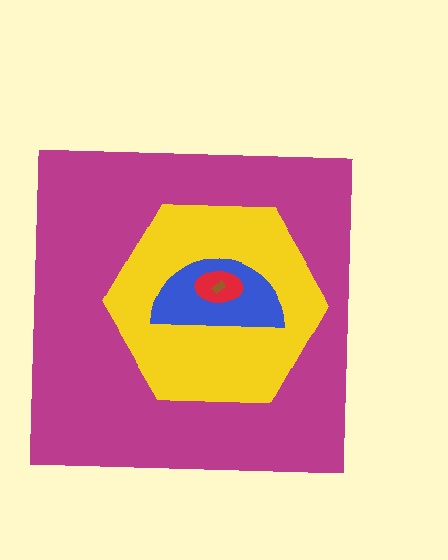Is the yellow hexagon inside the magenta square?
Yes.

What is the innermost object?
The brown rectangle.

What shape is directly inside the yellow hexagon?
The blue semicircle.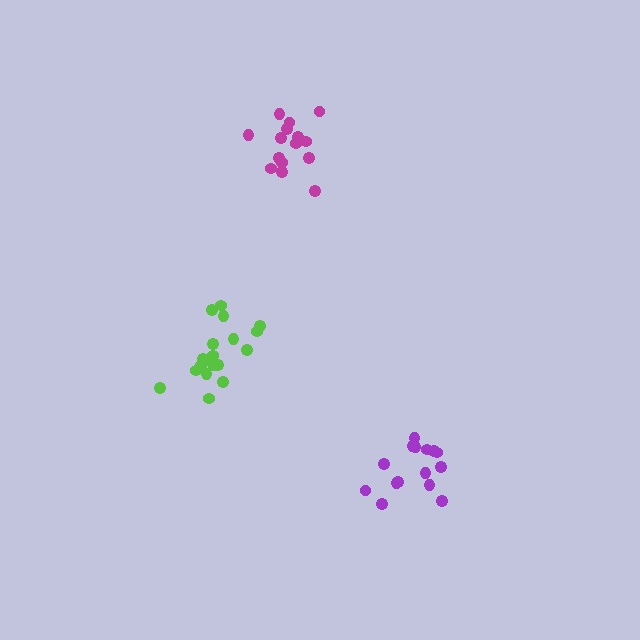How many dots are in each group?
Group 1: 19 dots, Group 2: 15 dots, Group 3: 15 dots (49 total).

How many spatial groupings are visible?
There are 3 spatial groupings.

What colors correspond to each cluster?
The clusters are colored: lime, purple, magenta.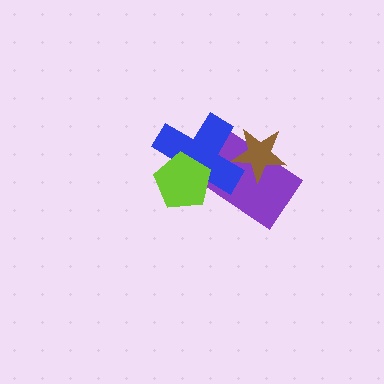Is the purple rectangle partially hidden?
Yes, it is partially covered by another shape.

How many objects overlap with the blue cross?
3 objects overlap with the blue cross.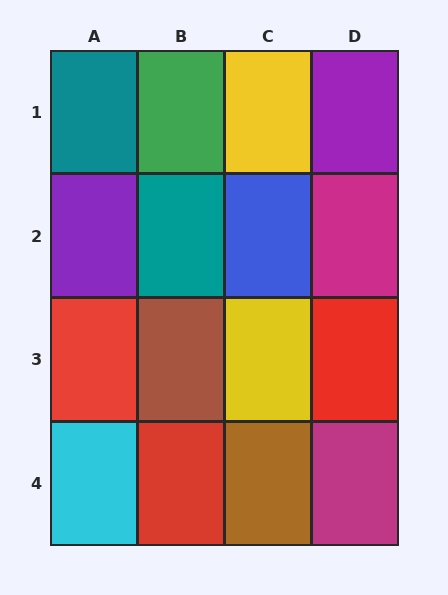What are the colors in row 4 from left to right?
Cyan, red, brown, magenta.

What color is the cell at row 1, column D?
Purple.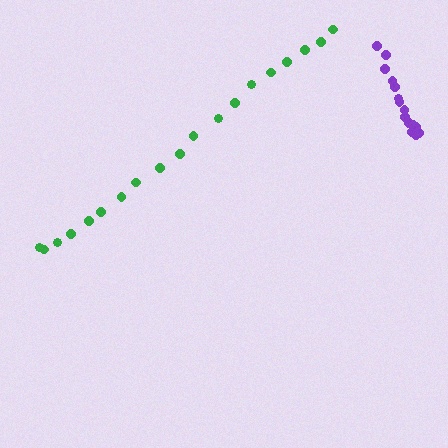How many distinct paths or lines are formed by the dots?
There are 2 distinct paths.